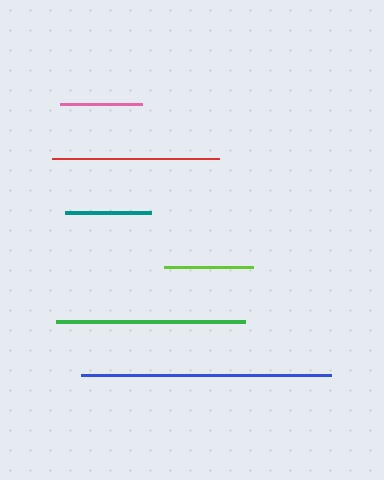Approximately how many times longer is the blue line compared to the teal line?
The blue line is approximately 2.9 times the length of the teal line.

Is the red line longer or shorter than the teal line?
The red line is longer than the teal line.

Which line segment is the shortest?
The pink line is the shortest at approximately 81 pixels.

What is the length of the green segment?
The green segment is approximately 189 pixels long.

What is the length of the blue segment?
The blue segment is approximately 250 pixels long.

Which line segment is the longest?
The blue line is the longest at approximately 250 pixels.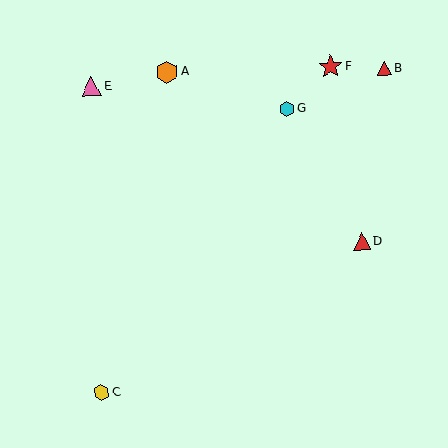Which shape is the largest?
The red star (labeled F) is the largest.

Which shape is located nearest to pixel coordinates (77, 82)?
The pink triangle (labeled E) at (91, 86) is nearest to that location.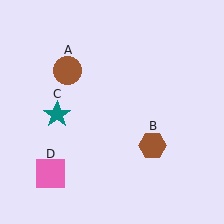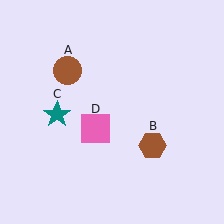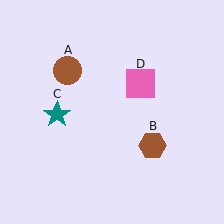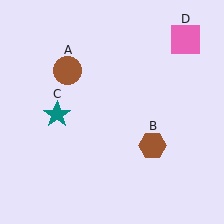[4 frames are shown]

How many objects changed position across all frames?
1 object changed position: pink square (object D).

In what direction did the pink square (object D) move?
The pink square (object D) moved up and to the right.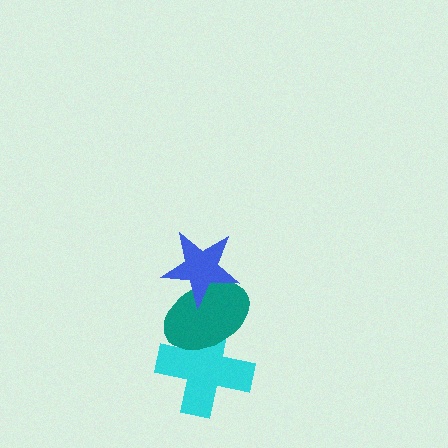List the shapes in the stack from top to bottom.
From top to bottom: the blue star, the teal ellipse, the cyan cross.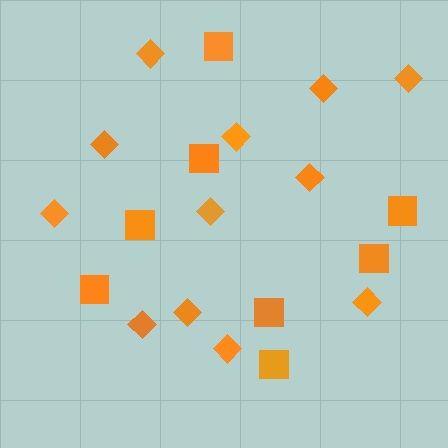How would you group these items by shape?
There are 2 groups: one group of squares (8) and one group of diamonds (12).